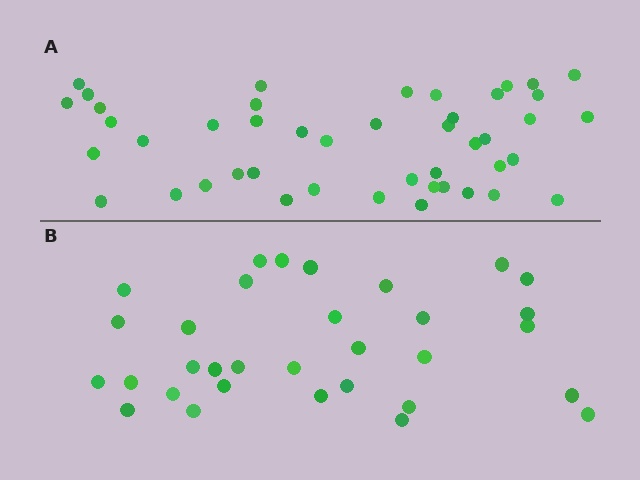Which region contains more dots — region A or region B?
Region A (the top region) has more dots.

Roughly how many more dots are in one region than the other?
Region A has approximately 15 more dots than region B.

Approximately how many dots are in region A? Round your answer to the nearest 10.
About 40 dots. (The exact count is 45, which rounds to 40.)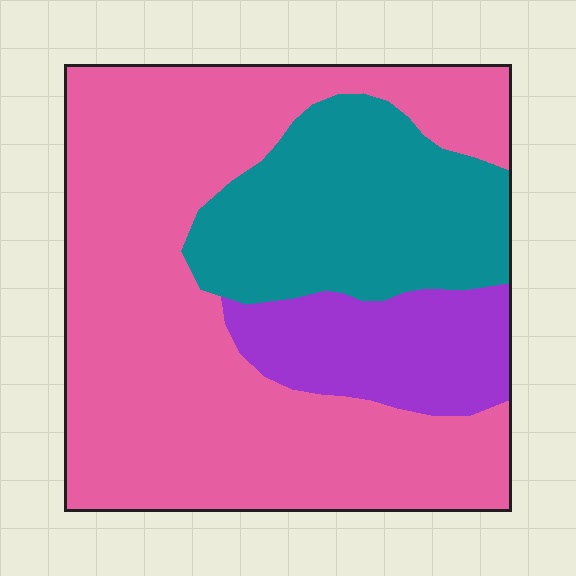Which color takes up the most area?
Pink, at roughly 60%.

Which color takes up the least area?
Purple, at roughly 15%.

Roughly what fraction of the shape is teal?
Teal covers roughly 25% of the shape.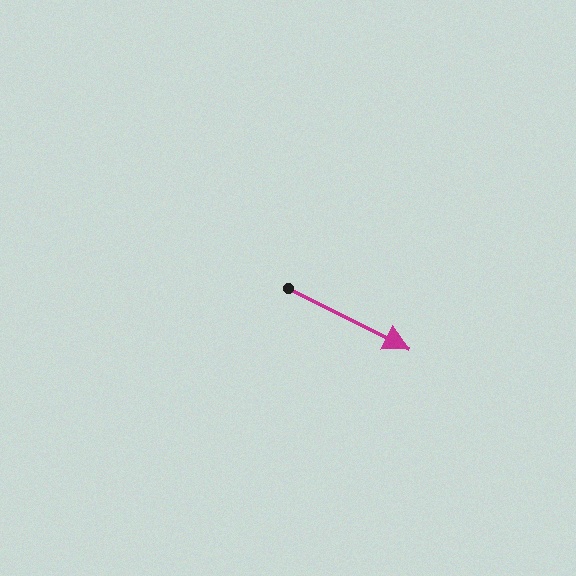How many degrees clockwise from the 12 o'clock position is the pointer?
Approximately 117 degrees.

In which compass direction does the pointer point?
Southeast.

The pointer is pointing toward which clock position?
Roughly 4 o'clock.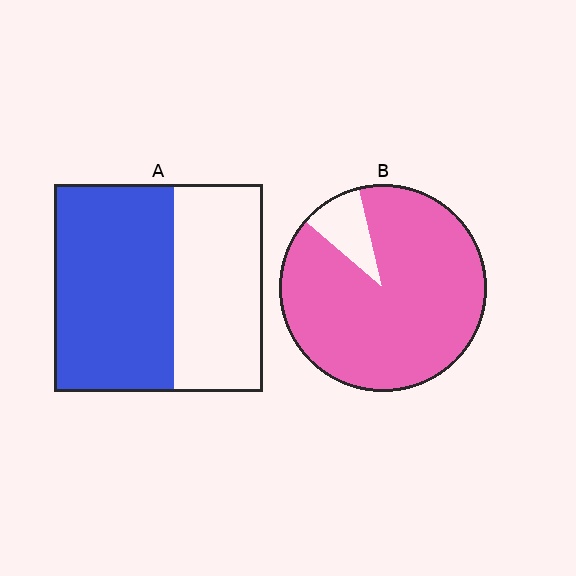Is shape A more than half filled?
Yes.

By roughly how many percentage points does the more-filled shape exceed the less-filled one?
By roughly 35 percentage points (B over A).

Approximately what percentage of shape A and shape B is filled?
A is approximately 55% and B is approximately 90%.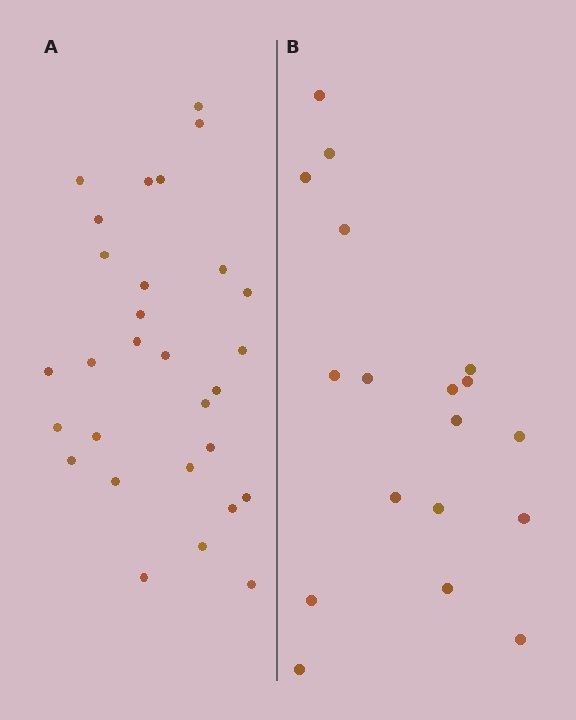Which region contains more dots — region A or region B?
Region A (the left region) has more dots.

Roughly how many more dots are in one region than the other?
Region A has roughly 12 or so more dots than region B.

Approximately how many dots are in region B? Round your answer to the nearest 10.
About 20 dots. (The exact count is 18, which rounds to 20.)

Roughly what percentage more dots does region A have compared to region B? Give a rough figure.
About 60% more.